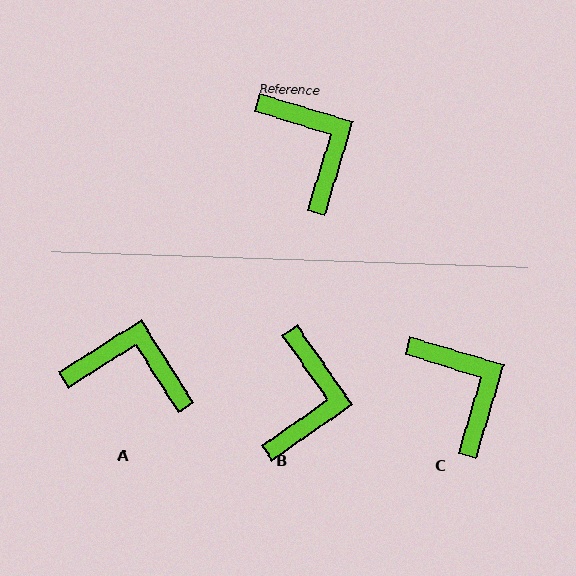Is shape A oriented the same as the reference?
No, it is off by about 49 degrees.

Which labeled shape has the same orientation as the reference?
C.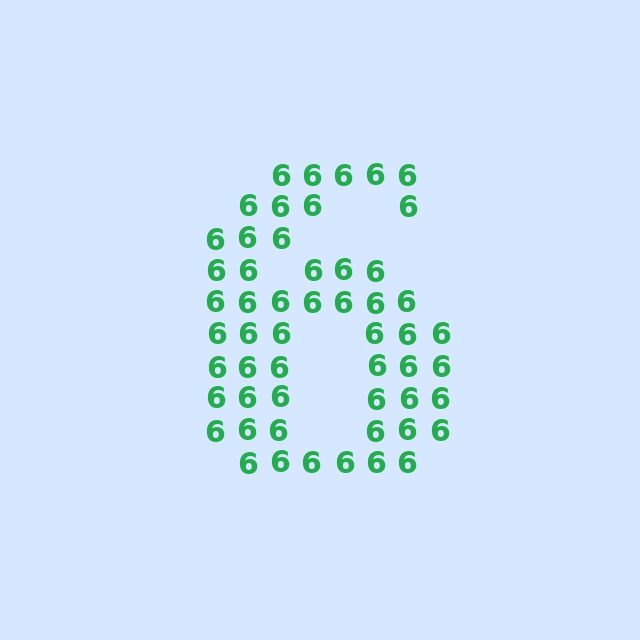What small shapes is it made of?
It is made of small digit 6's.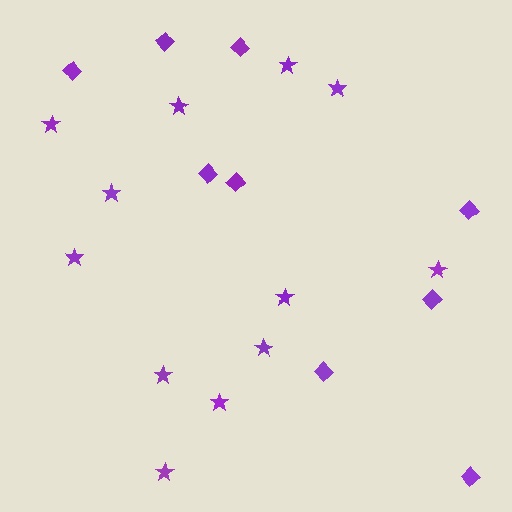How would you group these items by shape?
There are 2 groups: one group of diamonds (9) and one group of stars (12).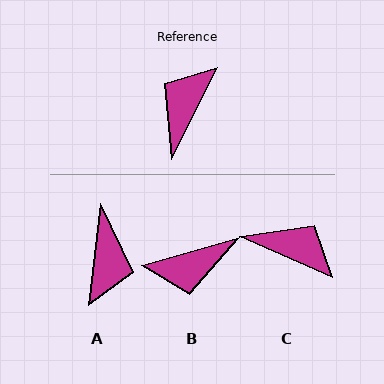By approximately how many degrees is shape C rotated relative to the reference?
Approximately 87 degrees clockwise.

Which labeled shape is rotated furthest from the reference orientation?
A, about 160 degrees away.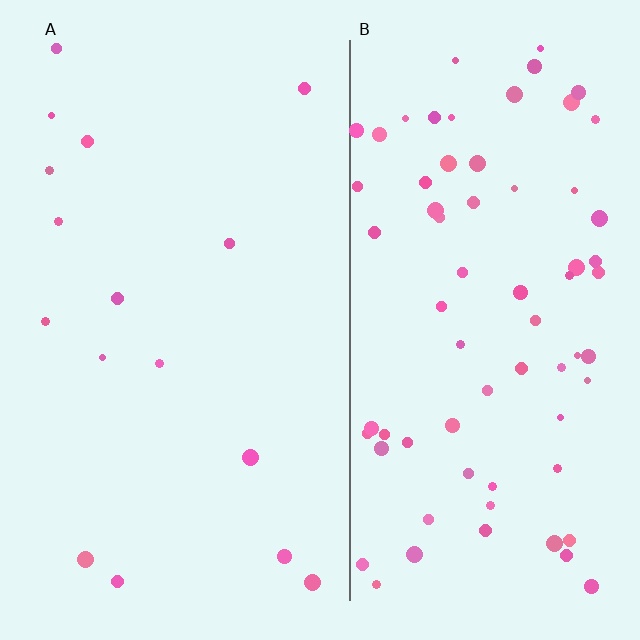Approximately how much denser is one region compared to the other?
Approximately 4.6× — region B over region A.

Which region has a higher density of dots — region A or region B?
B (the right).